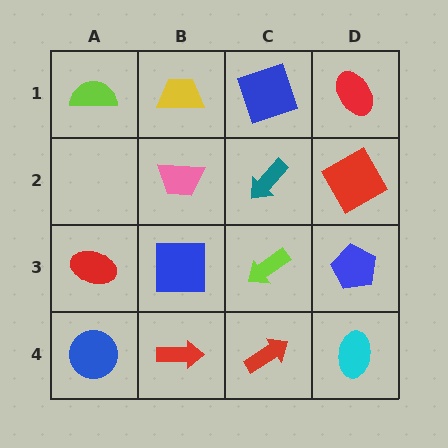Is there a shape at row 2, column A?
No, that cell is empty.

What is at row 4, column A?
A blue circle.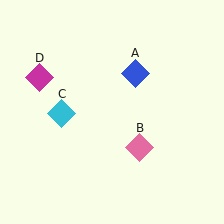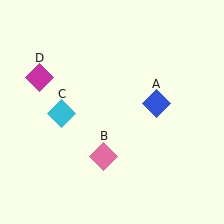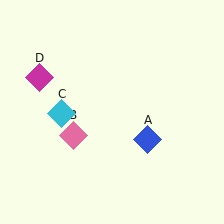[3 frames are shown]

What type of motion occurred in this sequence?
The blue diamond (object A), pink diamond (object B) rotated clockwise around the center of the scene.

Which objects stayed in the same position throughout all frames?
Cyan diamond (object C) and magenta diamond (object D) remained stationary.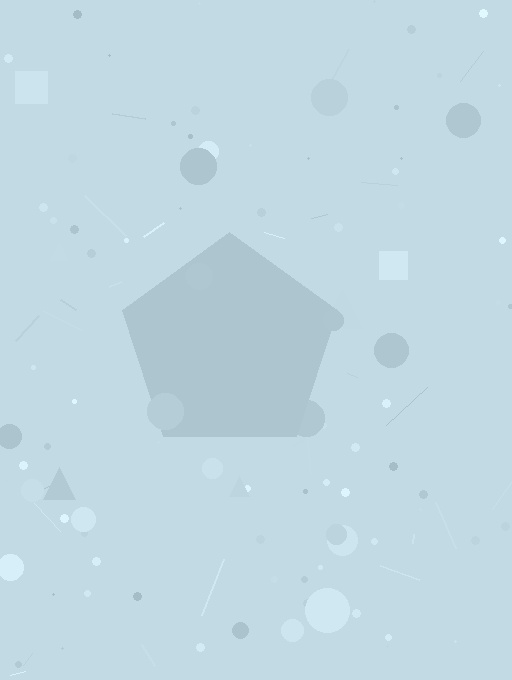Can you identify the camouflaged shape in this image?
The camouflaged shape is a pentagon.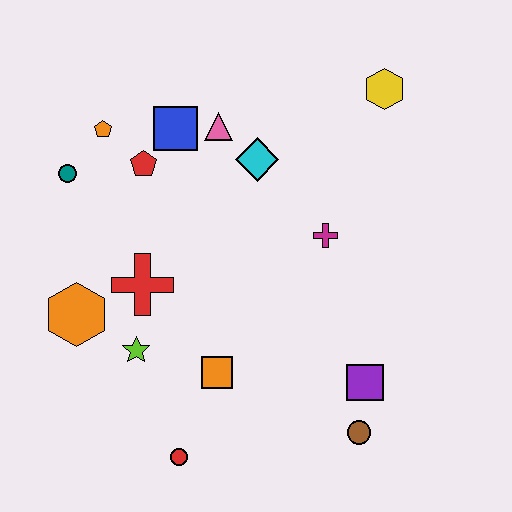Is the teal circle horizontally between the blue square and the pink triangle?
No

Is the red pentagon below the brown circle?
No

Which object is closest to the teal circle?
The orange pentagon is closest to the teal circle.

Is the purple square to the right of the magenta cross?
Yes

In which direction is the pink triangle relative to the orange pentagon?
The pink triangle is to the right of the orange pentagon.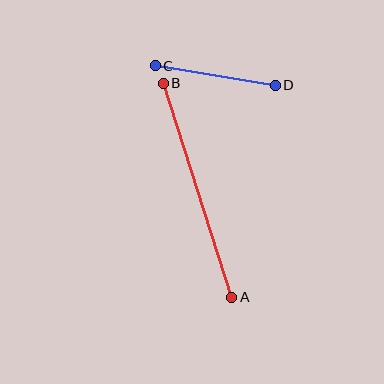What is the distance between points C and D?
The distance is approximately 122 pixels.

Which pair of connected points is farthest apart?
Points A and B are farthest apart.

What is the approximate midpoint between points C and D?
The midpoint is at approximately (215, 76) pixels.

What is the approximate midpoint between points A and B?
The midpoint is at approximately (197, 190) pixels.